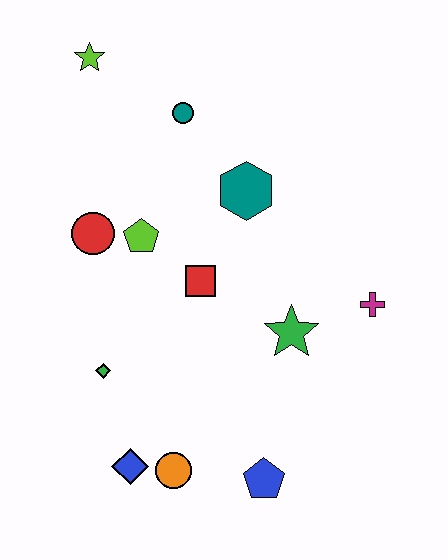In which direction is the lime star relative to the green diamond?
The lime star is above the green diamond.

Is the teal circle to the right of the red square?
No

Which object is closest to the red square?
The lime pentagon is closest to the red square.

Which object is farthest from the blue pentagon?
The lime star is farthest from the blue pentagon.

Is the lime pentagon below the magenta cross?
No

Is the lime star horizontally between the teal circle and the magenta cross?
No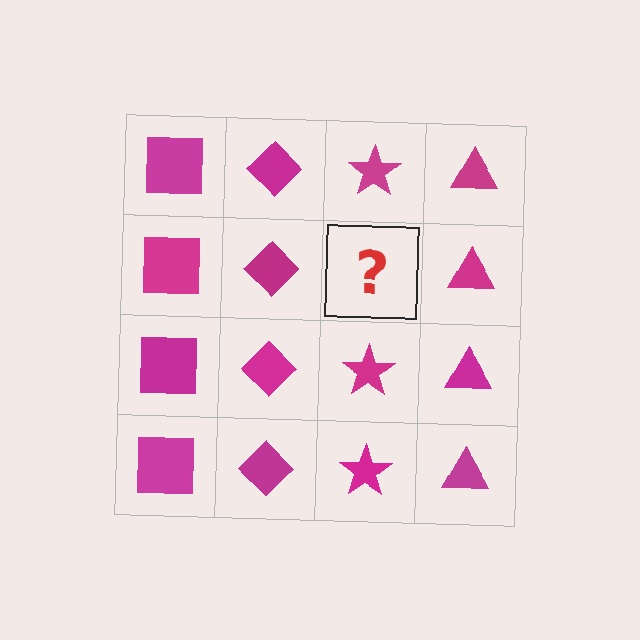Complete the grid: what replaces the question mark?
The question mark should be replaced with a magenta star.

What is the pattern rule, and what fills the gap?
The rule is that each column has a consistent shape. The gap should be filled with a magenta star.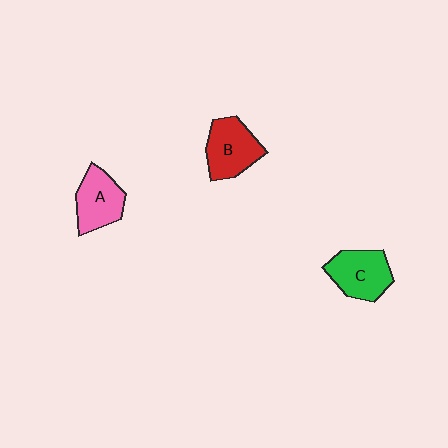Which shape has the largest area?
Shape B (red).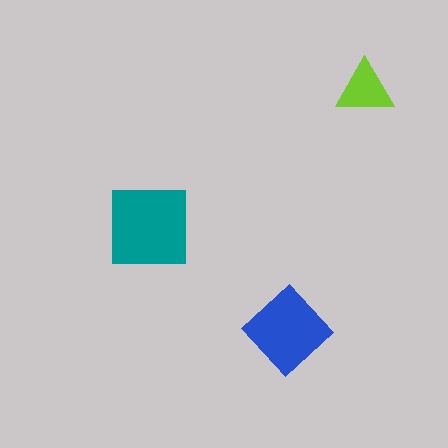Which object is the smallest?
The lime triangle.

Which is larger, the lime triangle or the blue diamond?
The blue diamond.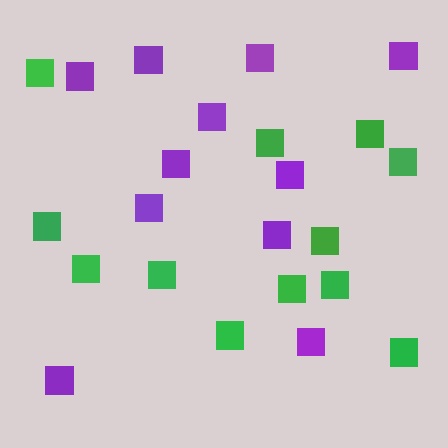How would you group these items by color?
There are 2 groups: one group of green squares (12) and one group of purple squares (11).